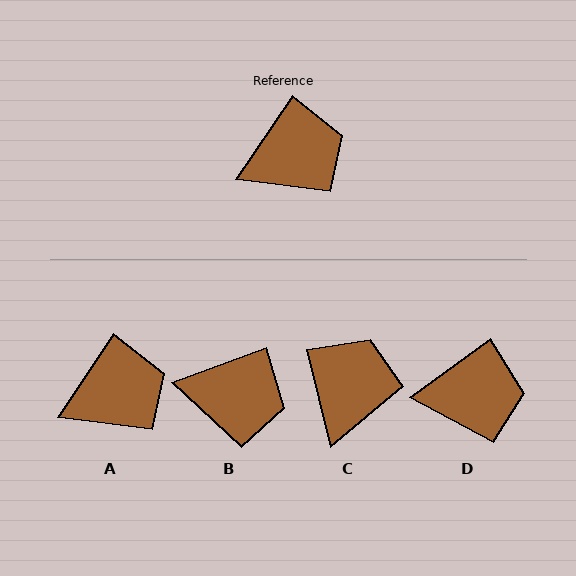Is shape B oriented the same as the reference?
No, it is off by about 36 degrees.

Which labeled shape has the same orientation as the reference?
A.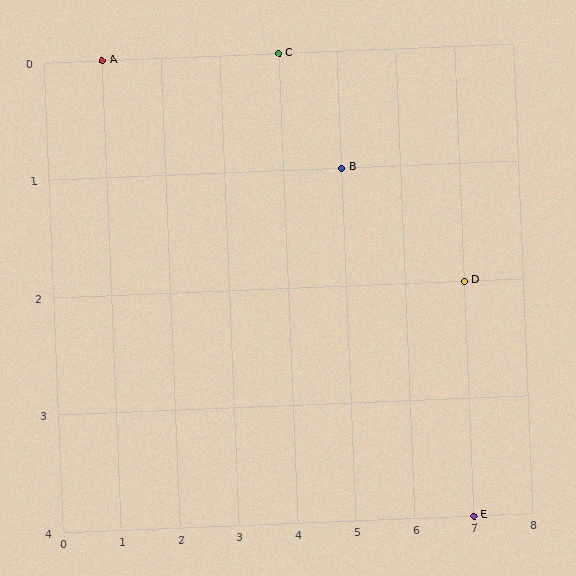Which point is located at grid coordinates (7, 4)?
Point E is at (7, 4).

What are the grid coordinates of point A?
Point A is at grid coordinates (1, 0).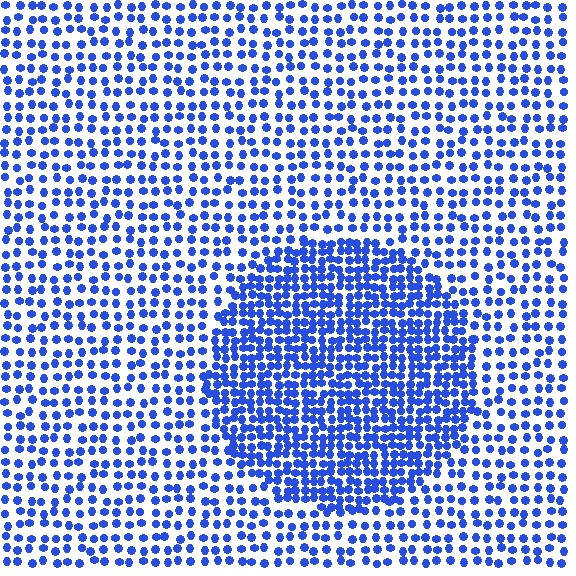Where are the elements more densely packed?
The elements are more densely packed inside the circle boundary.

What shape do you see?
I see a circle.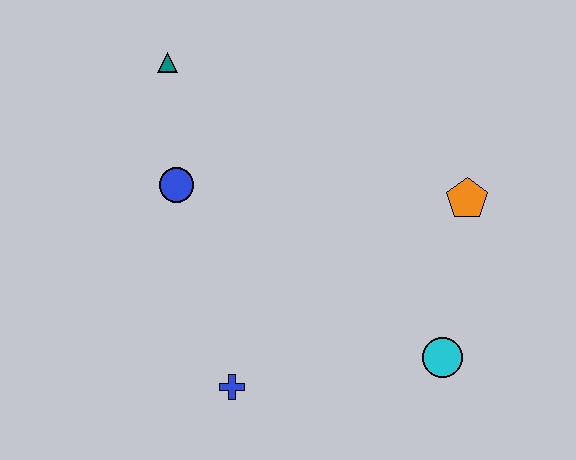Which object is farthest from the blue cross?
The teal triangle is farthest from the blue cross.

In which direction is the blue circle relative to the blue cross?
The blue circle is above the blue cross.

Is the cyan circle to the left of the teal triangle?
No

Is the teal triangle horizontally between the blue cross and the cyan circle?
No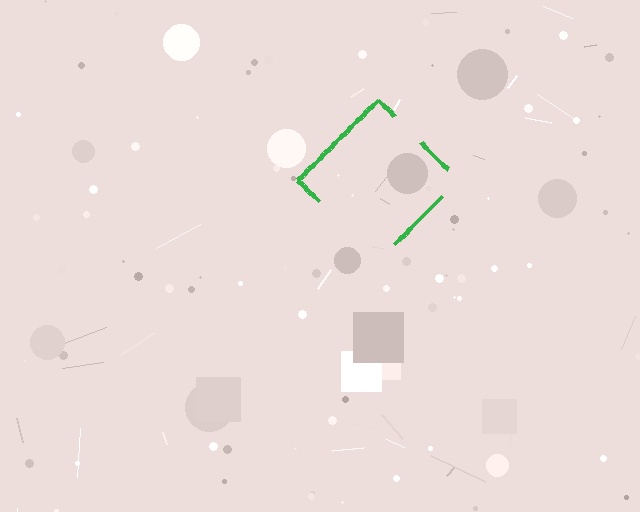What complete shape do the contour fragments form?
The contour fragments form a diamond.